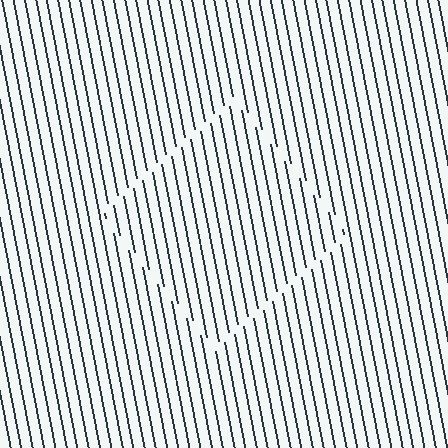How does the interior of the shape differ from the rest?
The interior of the shape contains the same grating, shifted by half a period — the contour is defined by the phase discontinuity where line-ends from the inner and outer gratings abut.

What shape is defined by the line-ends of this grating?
An illusory square. The interior of the shape contains the same grating, shifted by half a period — the contour is defined by the phase discontinuity where line-ends from the inner and outer gratings abut.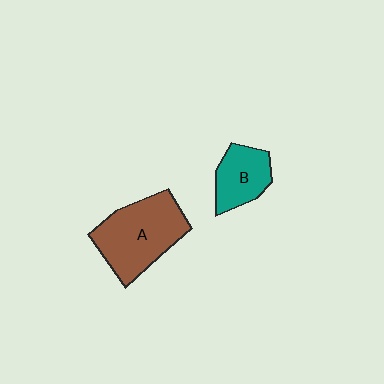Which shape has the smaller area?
Shape B (teal).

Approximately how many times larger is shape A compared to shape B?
Approximately 1.8 times.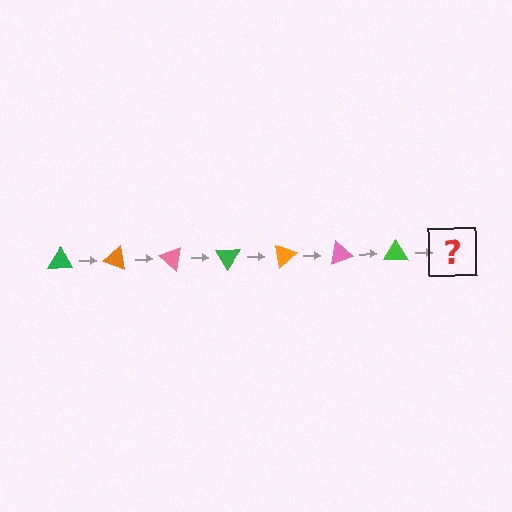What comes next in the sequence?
The next element should be an orange triangle, rotated 140 degrees from the start.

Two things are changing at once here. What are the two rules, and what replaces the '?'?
The two rules are that it rotates 20 degrees each step and the color cycles through green, orange, and pink. The '?' should be an orange triangle, rotated 140 degrees from the start.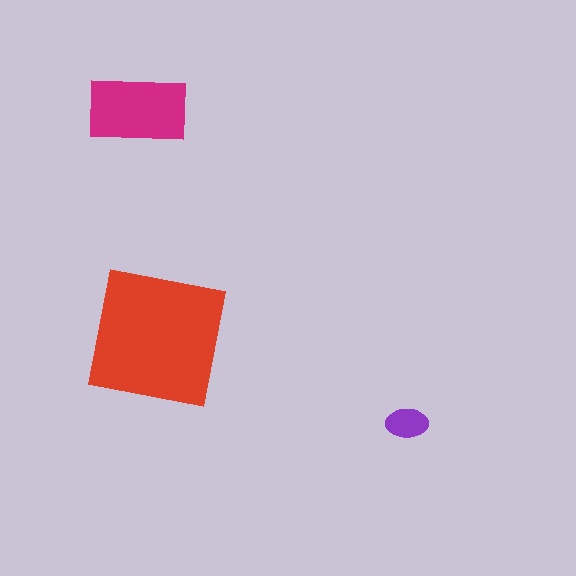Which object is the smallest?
The purple ellipse.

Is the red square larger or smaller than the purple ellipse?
Larger.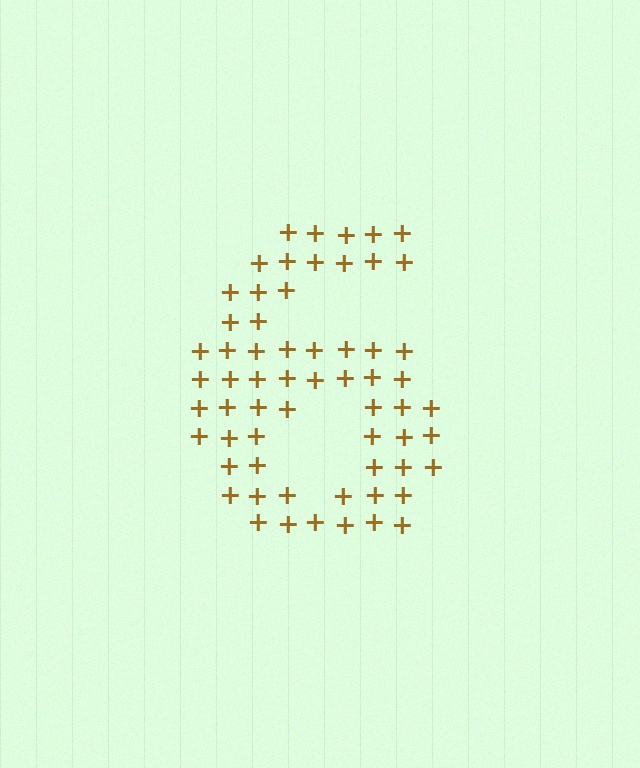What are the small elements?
The small elements are plus signs.